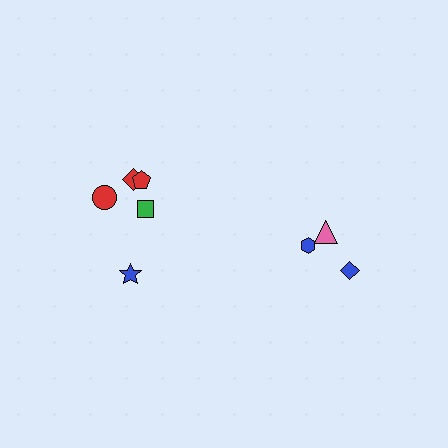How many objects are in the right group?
There are 3 objects.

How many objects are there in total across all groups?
There are 8 objects.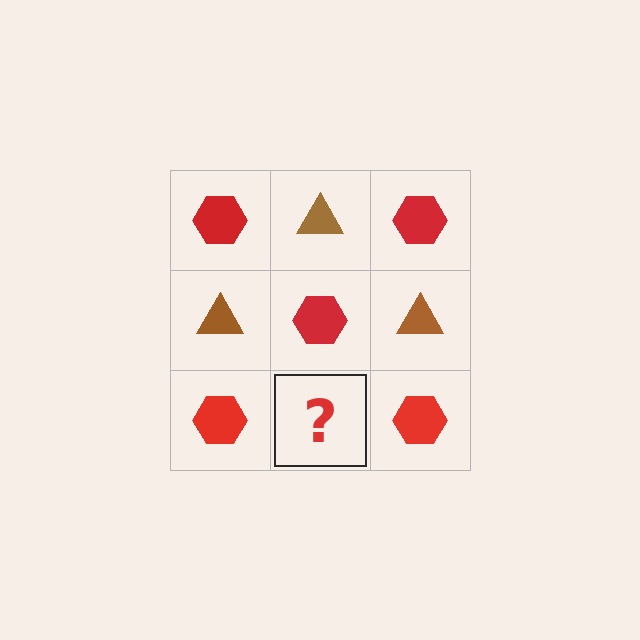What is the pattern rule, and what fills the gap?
The rule is that it alternates red hexagon and brown triangle in a checkerboard pattern. The gap should be filled with a brown triangle.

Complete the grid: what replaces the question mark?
The question mark should be replaced with a brown triangle.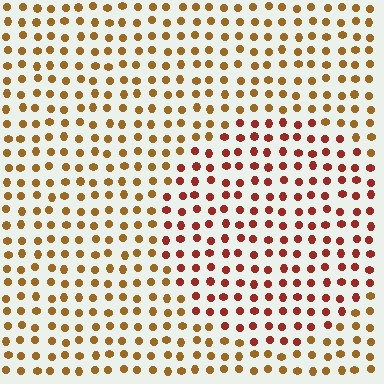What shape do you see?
I see a circle.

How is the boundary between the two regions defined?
The boundary is defined purely by a slight shift in hue (about 33 degrees). Spacing, size, and orientation are identical on both sides.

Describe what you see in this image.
The image is filled with small brown elements in a uniform arrangement. A circle-shaped region is visible where the elements are tinted to a slightly different hue, forming a subtle color boundary.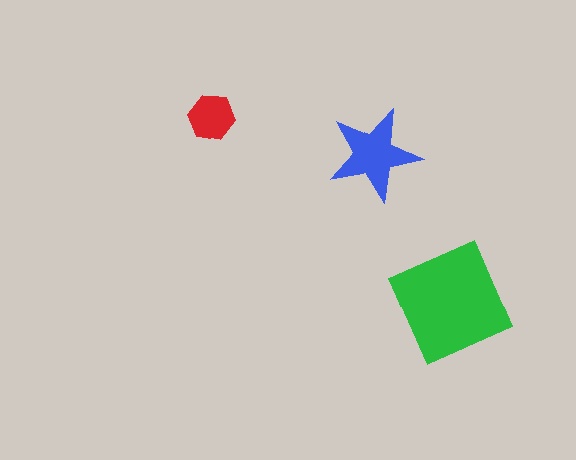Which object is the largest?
The green square.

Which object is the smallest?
The red hexagon.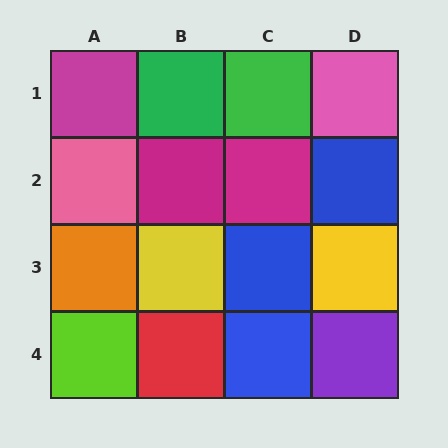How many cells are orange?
1 cell is orange.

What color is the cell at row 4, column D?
Purple.